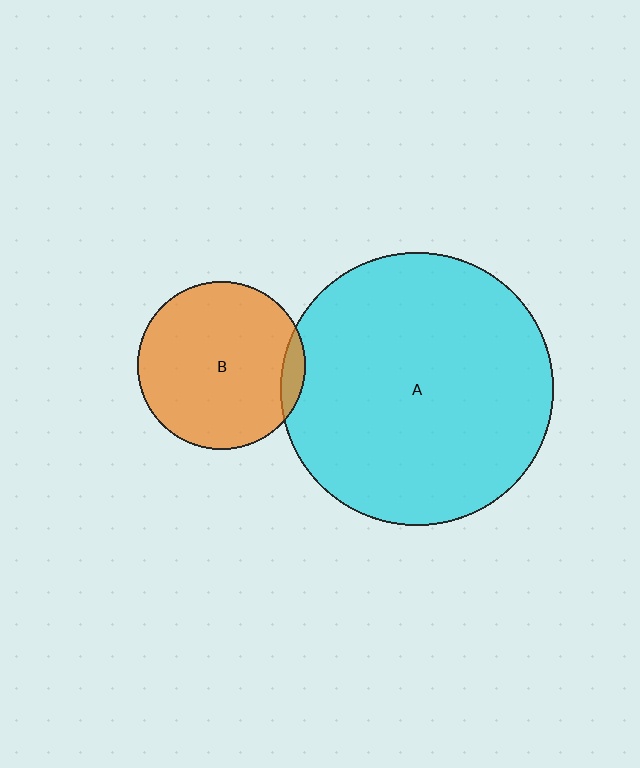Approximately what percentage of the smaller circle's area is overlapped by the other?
Approximately 5%.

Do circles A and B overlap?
Yes.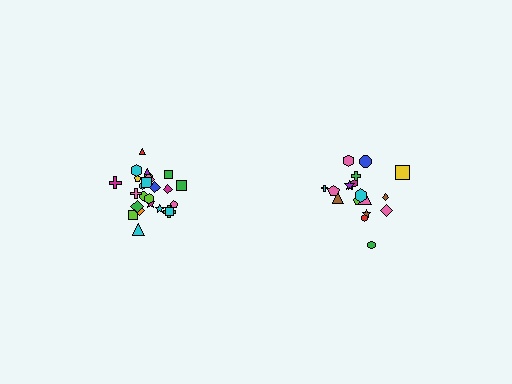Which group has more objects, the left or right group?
The left group.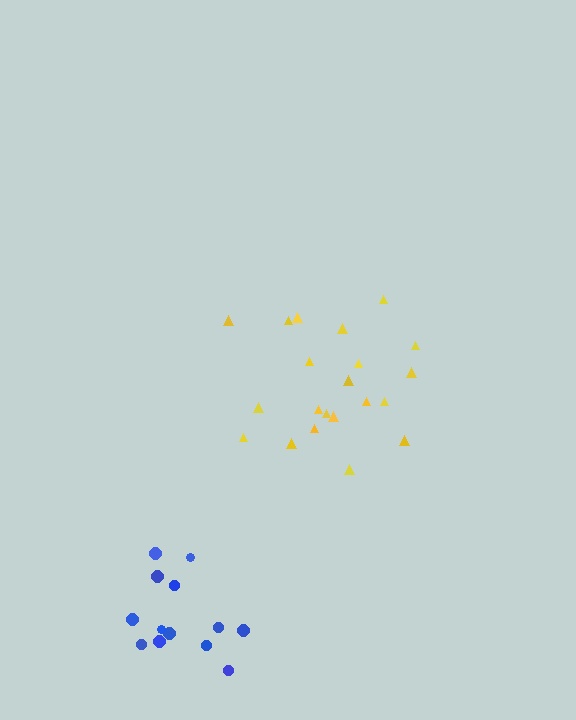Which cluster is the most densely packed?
Yellow.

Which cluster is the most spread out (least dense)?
Blue.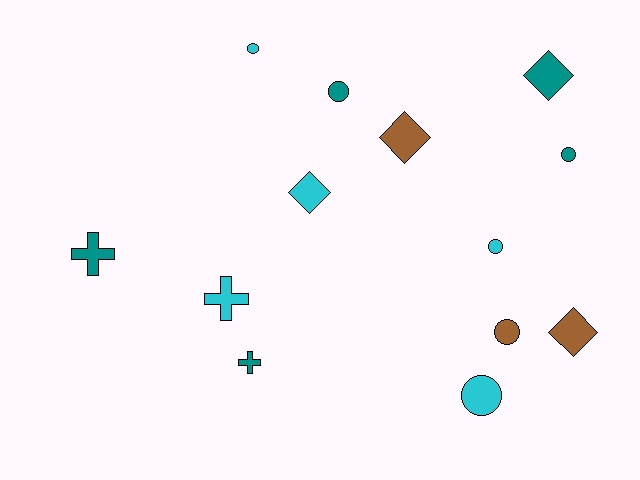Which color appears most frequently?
Cyan, with 5 objects.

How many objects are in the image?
There are 13 objects.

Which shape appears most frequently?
Circle, with 6 objects.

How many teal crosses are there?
There are 2 teal crosses.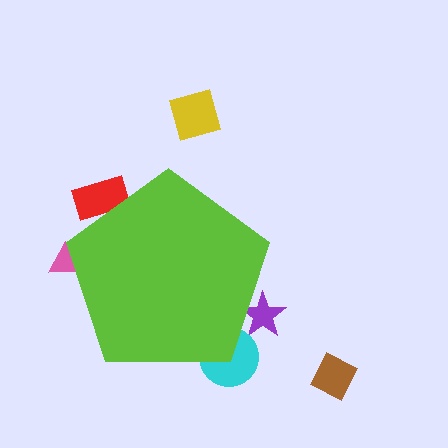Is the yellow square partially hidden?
No, the yellow square is fully visible.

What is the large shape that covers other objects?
A lime pentagon.